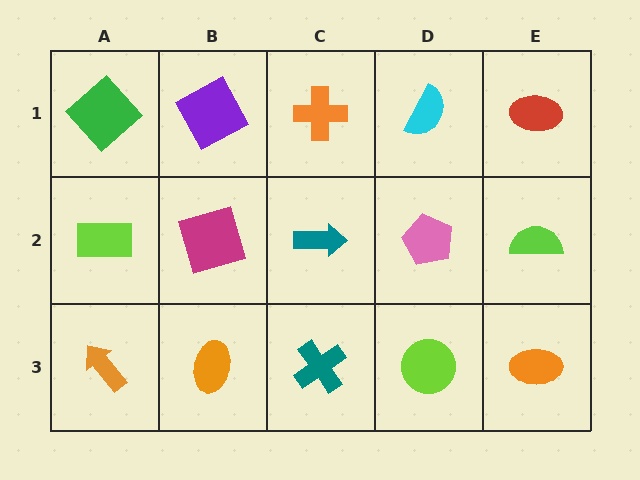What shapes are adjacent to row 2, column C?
An orange cross (row 1, column C), a teal cross (row 3, column C), a magenta square (row 2, column B), a pink pentagon (row 2, column D).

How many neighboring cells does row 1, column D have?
3.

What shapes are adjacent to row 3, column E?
A lime semicircle (row 2, column E), a lime circle (row 3, column D).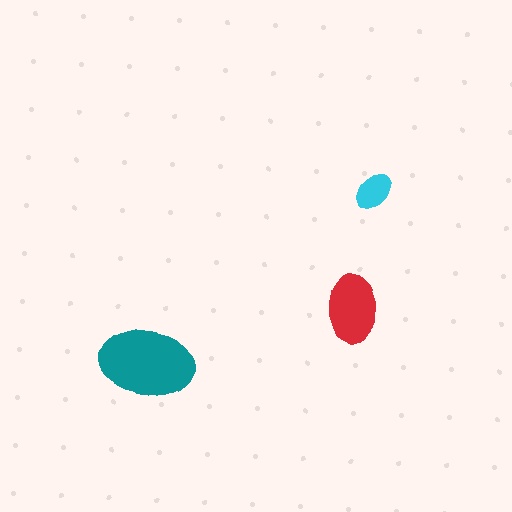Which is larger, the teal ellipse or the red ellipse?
The teal one.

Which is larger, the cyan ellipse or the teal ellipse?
The teal one.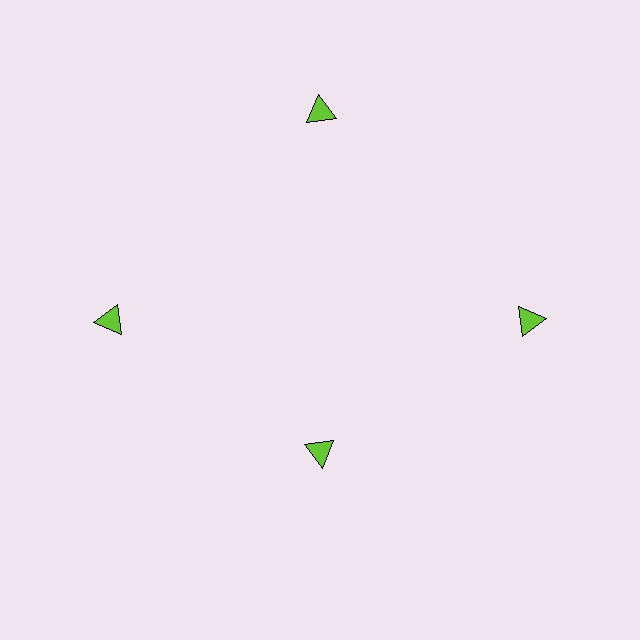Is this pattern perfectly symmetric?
No. The 4 lime triangles are arranged in a ring, but one element near the 6 o'clock position is pulled inward toward the center, breaking the 4-fold rotational symmetry.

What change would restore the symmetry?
The symmetry would be restored by moving it outward, back onto the ring so that all 4 triangles sit at equal angles and equal distance from the center.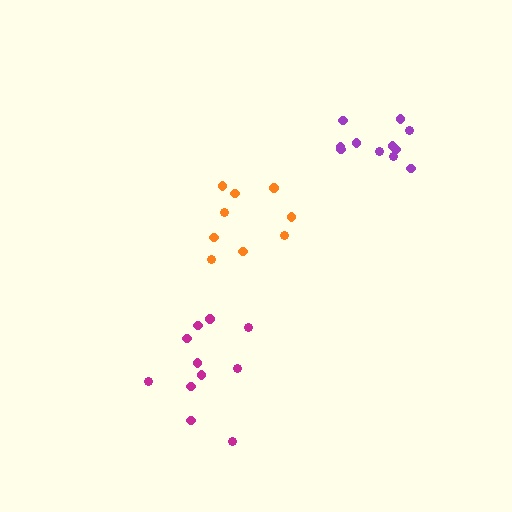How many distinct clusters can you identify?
There are 3 distinct clusters.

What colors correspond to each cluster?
The clusters are colored: magenta, purple, orange.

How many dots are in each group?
Group 1: 11 dots, Group 2: 11 dots, Group 3: 9 dots (31 total).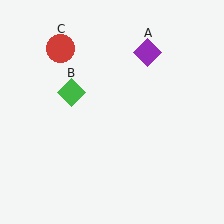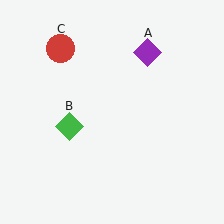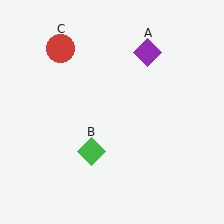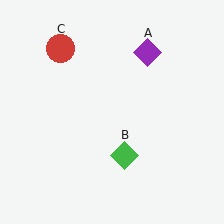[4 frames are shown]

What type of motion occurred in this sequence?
The green diamond (object B) rotated counterclockwise around the center of the scene.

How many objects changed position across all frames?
1 object changed position: green diamond (object B).